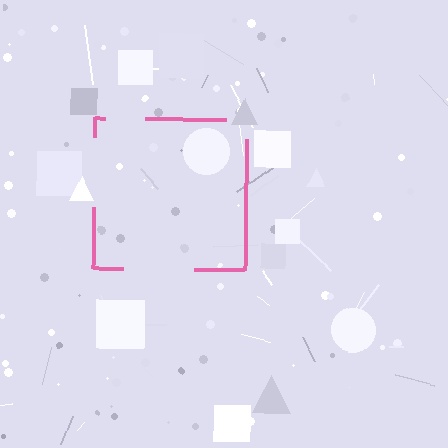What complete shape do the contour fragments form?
The contour fragments form a square.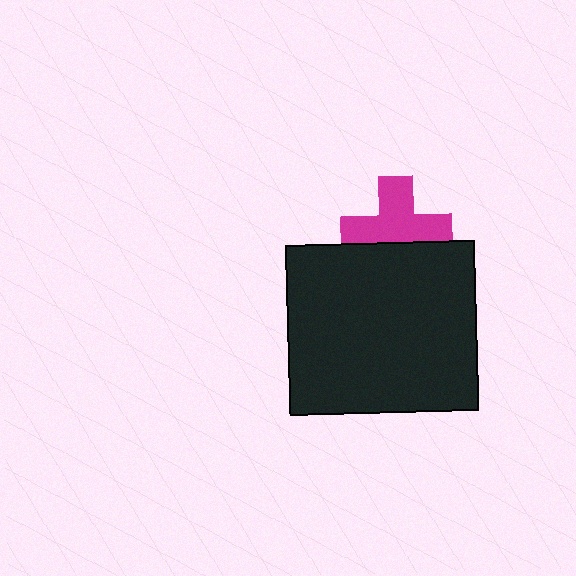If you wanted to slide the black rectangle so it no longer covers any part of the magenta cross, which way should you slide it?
Slide it down — that is the most direct way to separate the two shapes.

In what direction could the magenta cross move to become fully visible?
The magenta cross could move up. That would shift it out from behind the black rectangle entirely.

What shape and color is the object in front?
The object in front is a black rectangle.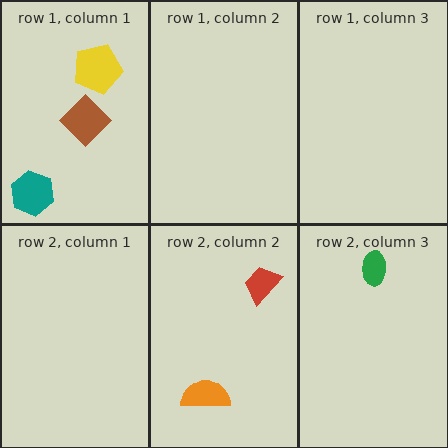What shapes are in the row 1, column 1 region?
The yellow pentagon, the brown diamond, the teal hexagon.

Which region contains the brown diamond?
The row 1, column 1 region.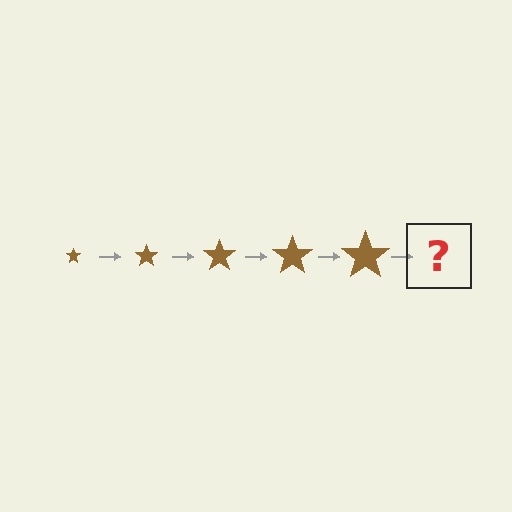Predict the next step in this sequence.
The next step is a brown star, larger than the previous one.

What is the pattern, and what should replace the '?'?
The pattern is that the star gets progressively larger each step. The '?' should be a brown star, larger than the previous one.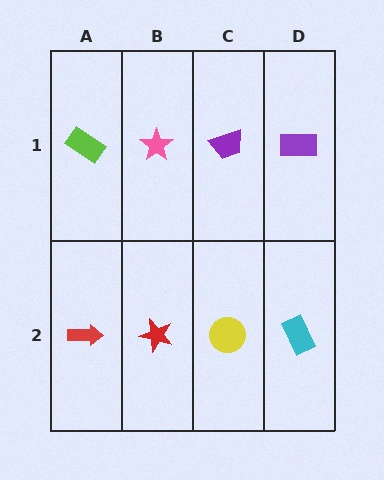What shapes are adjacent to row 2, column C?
A purple trapezoid (row 1, column C), a red star (row 2, column B), a cyan rectangle (row 2, column D).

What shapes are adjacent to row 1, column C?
A yellow circle (row 2, column C), a pink star (row 1, column B), a purple rectangle (row 1, column D).